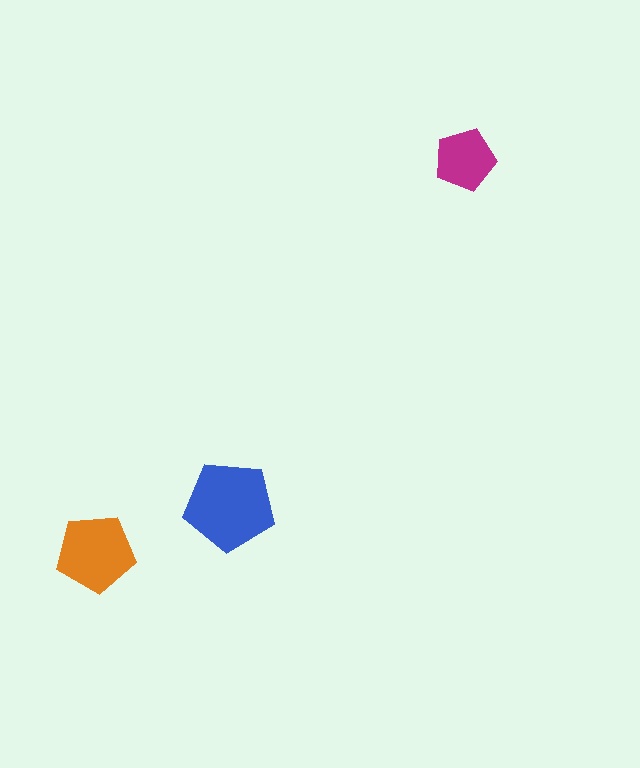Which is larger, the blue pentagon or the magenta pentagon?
The blue one.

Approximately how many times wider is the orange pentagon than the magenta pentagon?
About 1.5 times wider.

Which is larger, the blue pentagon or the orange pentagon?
The blue one.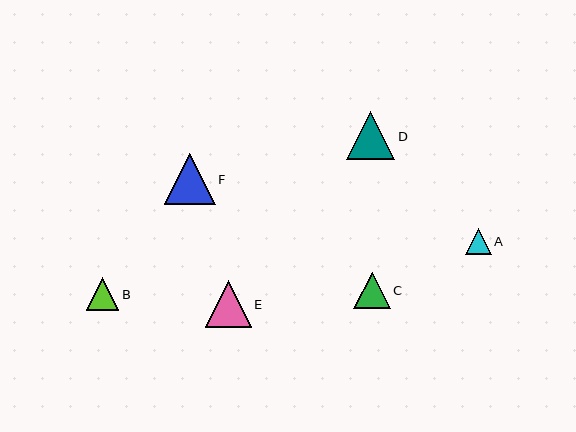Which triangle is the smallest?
Triangle A is the smallest with a size of approximately 26 pixels.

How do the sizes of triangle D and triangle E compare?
Triangle D and triangle E are approximately the same size.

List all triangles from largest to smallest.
From largest to smallest: F, D, E, C, B, A.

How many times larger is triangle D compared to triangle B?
Triangle D is approximately 1.5 times the size of triangle B.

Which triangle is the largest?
Triangle F is the largest with a size of approximately 51 pixels.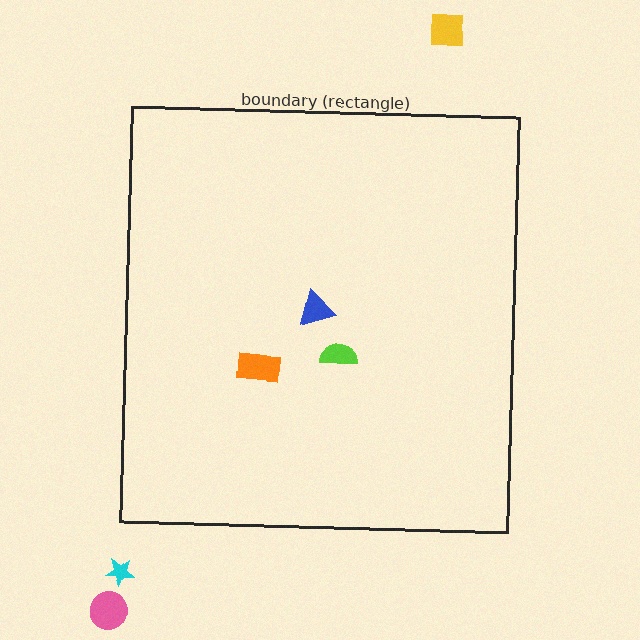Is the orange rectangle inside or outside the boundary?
Inside.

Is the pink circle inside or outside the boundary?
Outside.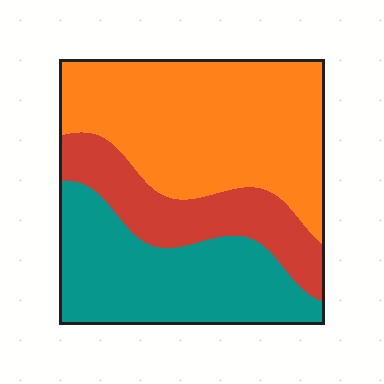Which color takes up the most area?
Orange, at roughly 45%.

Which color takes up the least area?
Red, at roughly 20%.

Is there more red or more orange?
Orange.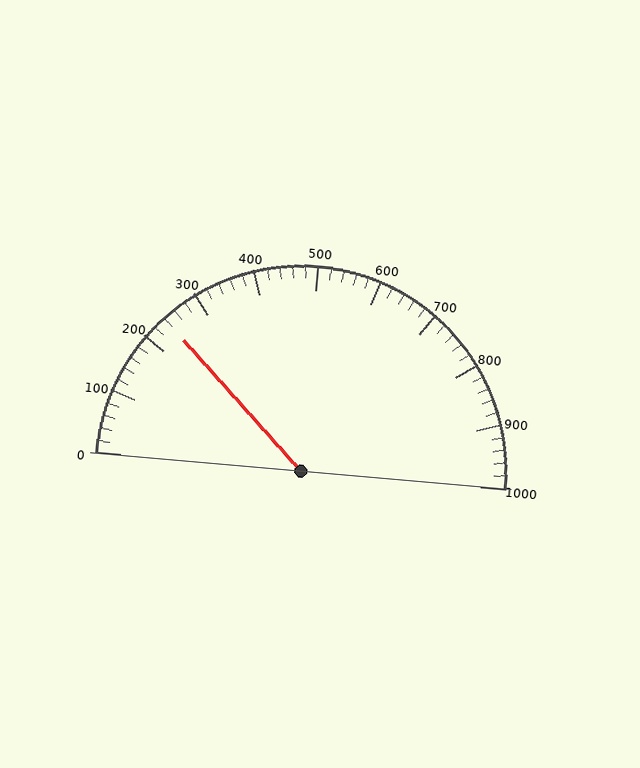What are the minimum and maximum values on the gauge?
The gauge ranges from 0 to 1000.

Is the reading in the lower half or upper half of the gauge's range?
The reading is in the lower half of the range (0 to 1000).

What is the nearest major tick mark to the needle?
The nearest major tick mark is 200.